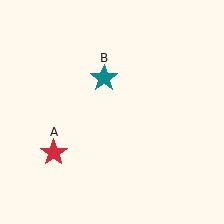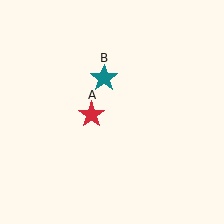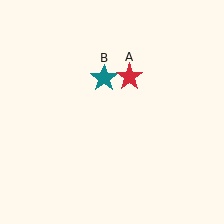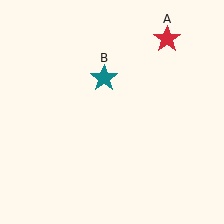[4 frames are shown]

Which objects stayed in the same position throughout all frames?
Teal star (object B) remained stationary.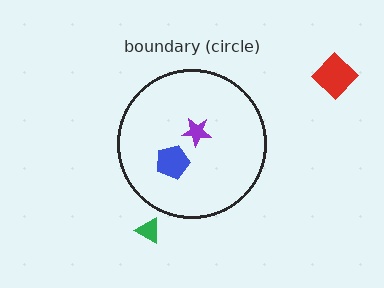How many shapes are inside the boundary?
2 inside, 2 outside.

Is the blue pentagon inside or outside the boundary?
Inside.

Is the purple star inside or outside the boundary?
Inside.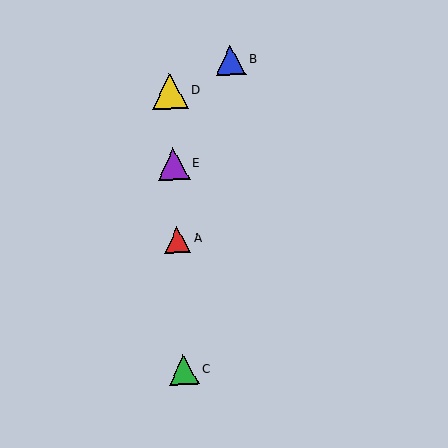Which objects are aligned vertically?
Objects A, C, D, E are aligned vertically.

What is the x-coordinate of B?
Object B is at x≈231.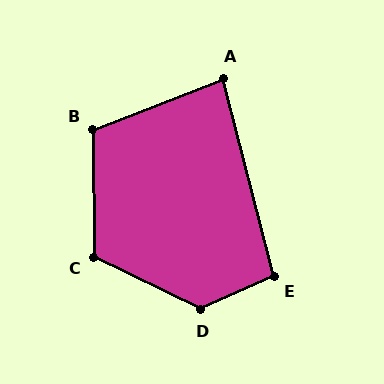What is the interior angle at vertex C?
Approximately 117 degrees (obtuse).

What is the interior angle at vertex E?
Approximately 100 degrees (obtuse).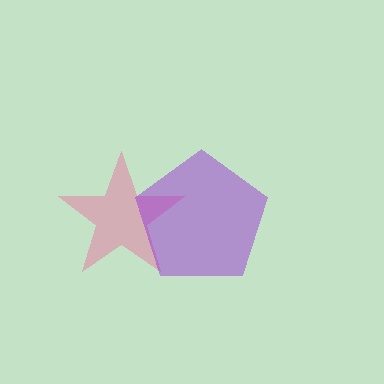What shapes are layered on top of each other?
The layered shapes are: a pink star, a purple pentagon.